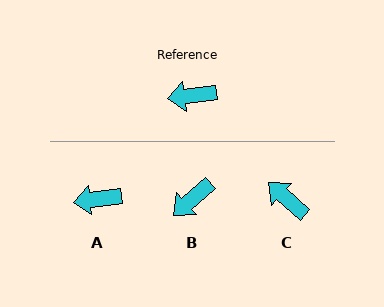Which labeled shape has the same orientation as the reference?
A.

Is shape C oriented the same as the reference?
No, it is off by about 49 degrees.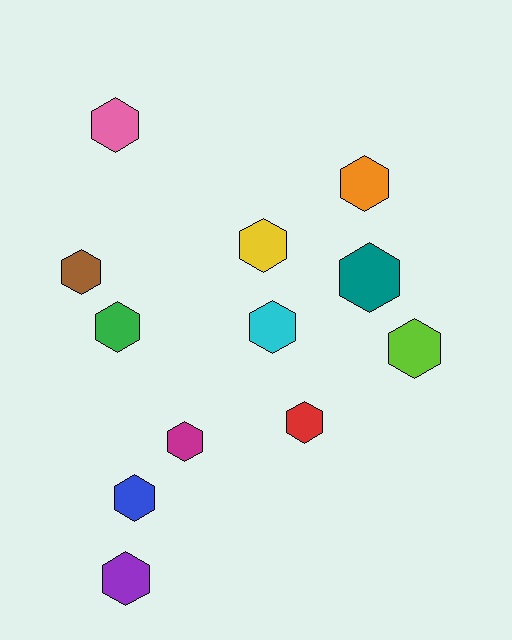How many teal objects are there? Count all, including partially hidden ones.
There is 1 teal object.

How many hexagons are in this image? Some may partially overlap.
There are 12 hexagons.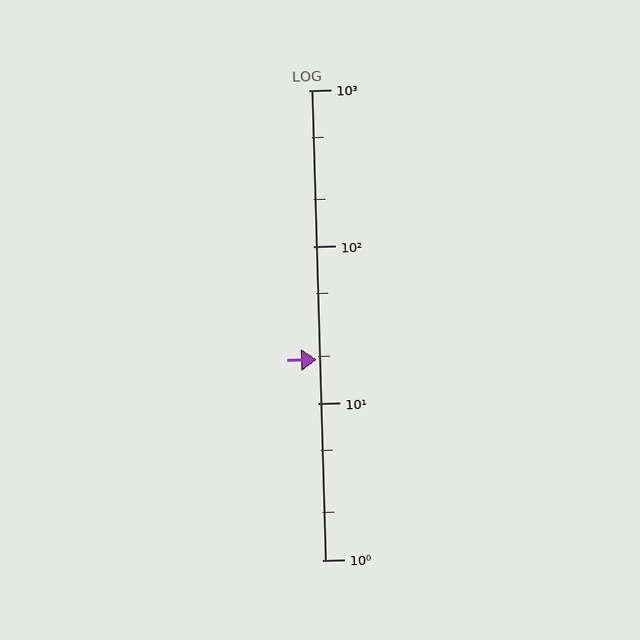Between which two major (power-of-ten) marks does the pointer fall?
The pointer is between 10 and 100.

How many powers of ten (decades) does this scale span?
The scale spans 3 decades, from 1 to 1000.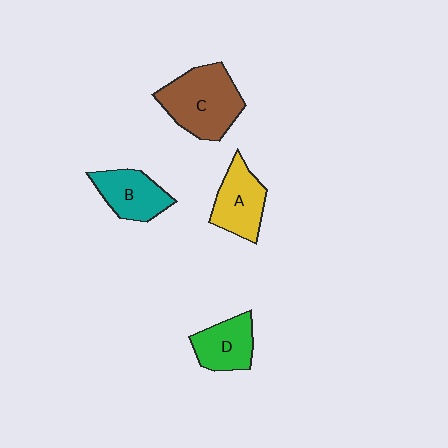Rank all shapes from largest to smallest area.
From largest to smallest: C (brown), A (yellow), B (teal), D (green).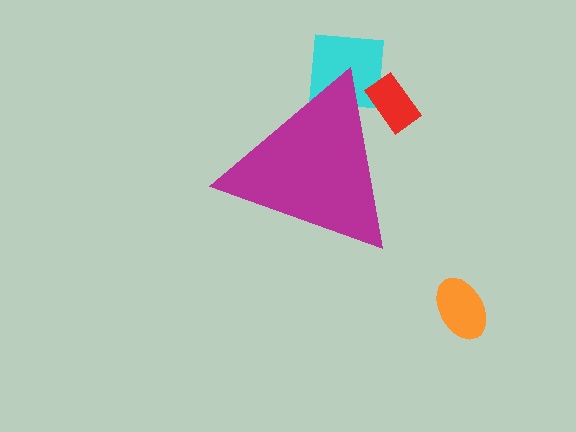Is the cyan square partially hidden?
Yes, the cyan square is partially hidden behind the magenta triangle.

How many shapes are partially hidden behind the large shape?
2 shapes are partially hidden.